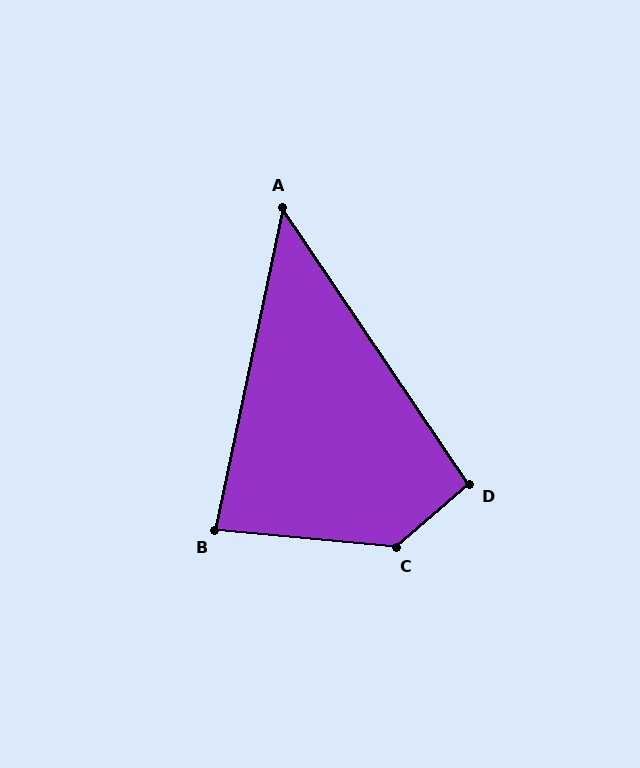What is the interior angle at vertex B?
Approximately 83 degrees (acute).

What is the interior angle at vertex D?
Approximately 97 degrees (obtuse).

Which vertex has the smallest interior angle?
A, at approximately 46 degrees.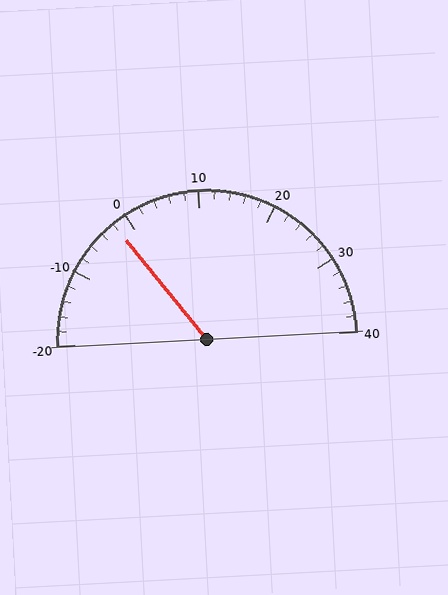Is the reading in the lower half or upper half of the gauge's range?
The reading is in the lower half of the range (-20 to 40).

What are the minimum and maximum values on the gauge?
The gauge ranges from -20 to 40.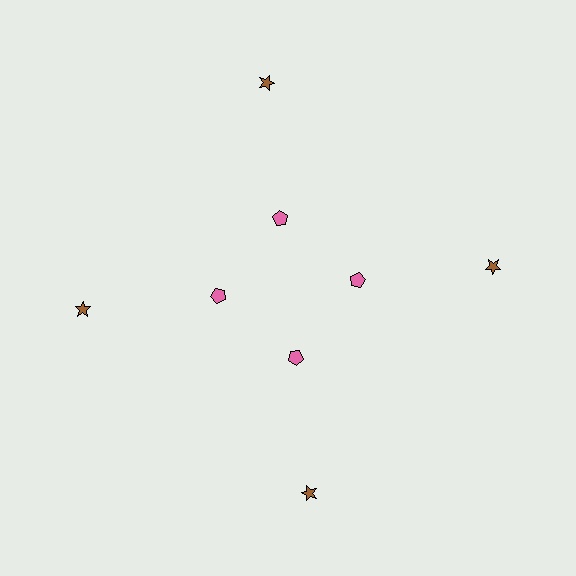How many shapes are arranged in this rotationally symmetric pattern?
There are 8 shapes, arranged in 4 groups of 2.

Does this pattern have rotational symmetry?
Yes, this pattern has 4-fold rotational symmetry. It looks the same after rotating 90 degrees around the center.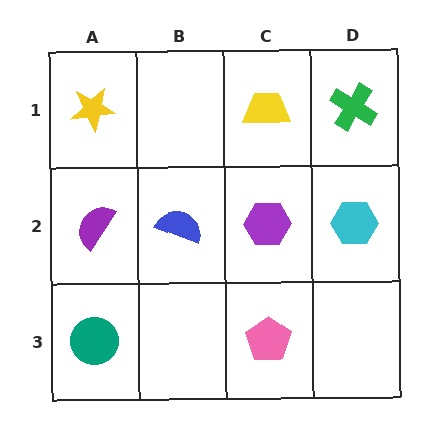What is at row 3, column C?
A pink pentagon.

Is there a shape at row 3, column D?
No, that cell is empty.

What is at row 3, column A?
A teal circle.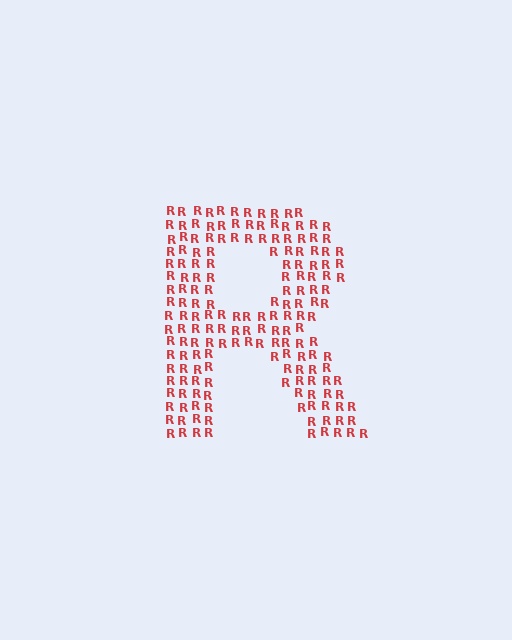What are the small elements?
The small elements are letter R's.